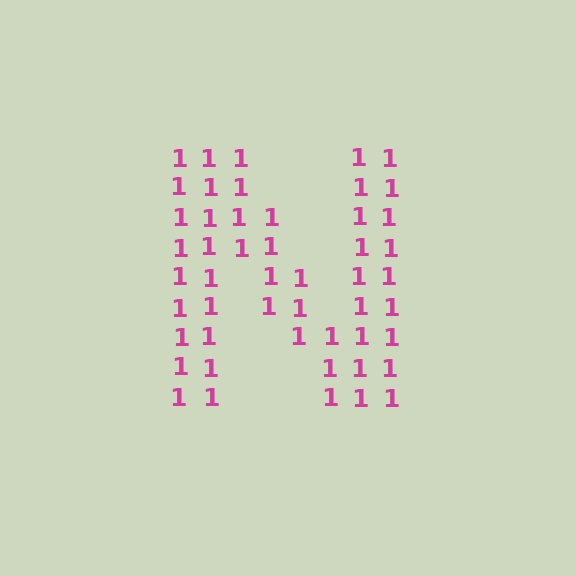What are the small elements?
The small elements are digit 1's.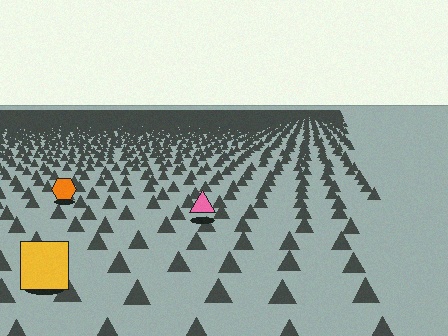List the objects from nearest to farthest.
From nearest to farthest: the yellow square, the pink triangle, the orange hexagon.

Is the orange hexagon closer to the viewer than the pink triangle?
No. The pink triangle is closer — you can tell from the texture gradient: the ground texture is coarser near it.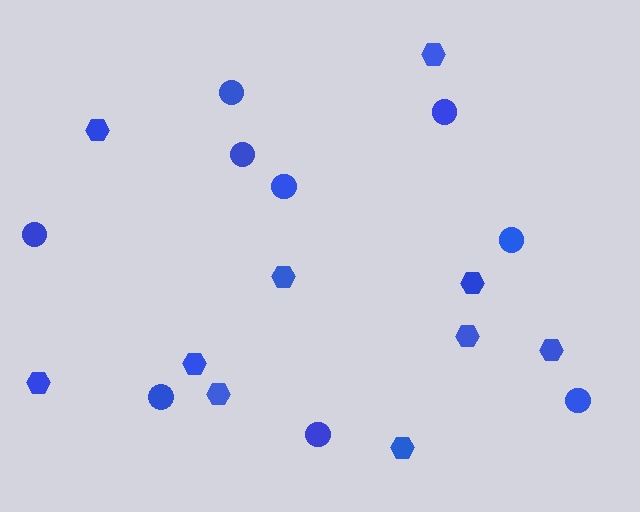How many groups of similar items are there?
There are 2 groups: one group of hexagons (10) and one group of circles (9).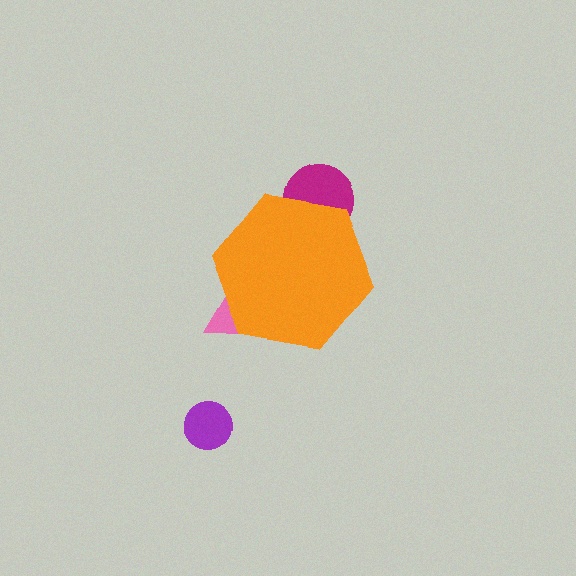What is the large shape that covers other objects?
An orange hexagon.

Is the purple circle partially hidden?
No, the purple circle is fully visible.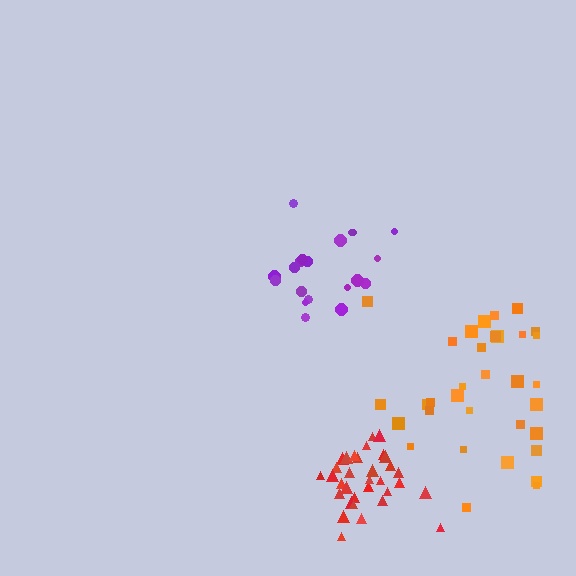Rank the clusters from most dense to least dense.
red, purple, orange.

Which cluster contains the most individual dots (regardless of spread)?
Red (33).